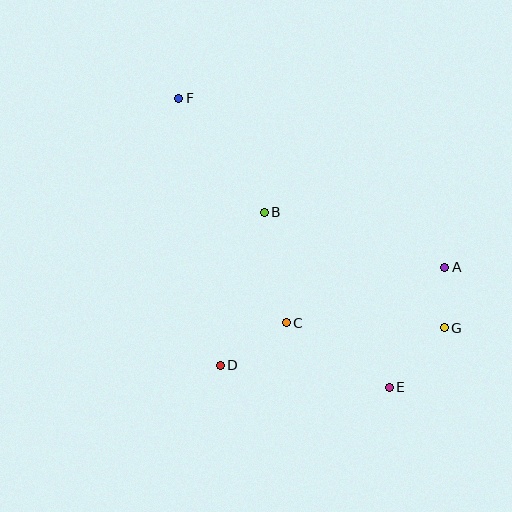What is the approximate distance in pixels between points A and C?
The distance between A and C is approximately 168 pixels.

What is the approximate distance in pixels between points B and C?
The distance between B and C is approximately 113 pixels.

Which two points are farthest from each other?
Points E and F are farthest from each other.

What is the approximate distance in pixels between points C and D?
The distance between C and D is approximately 79 pixels.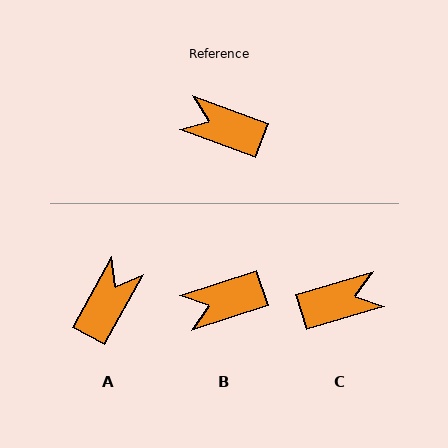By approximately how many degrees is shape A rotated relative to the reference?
Approximately 99 degrees clockwise.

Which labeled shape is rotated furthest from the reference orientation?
C, about 144 degrees away.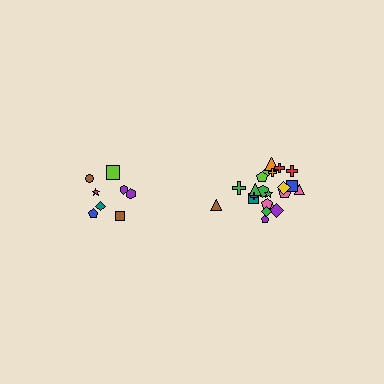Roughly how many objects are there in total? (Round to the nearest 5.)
Roughly 30 objects in total.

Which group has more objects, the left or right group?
The right group.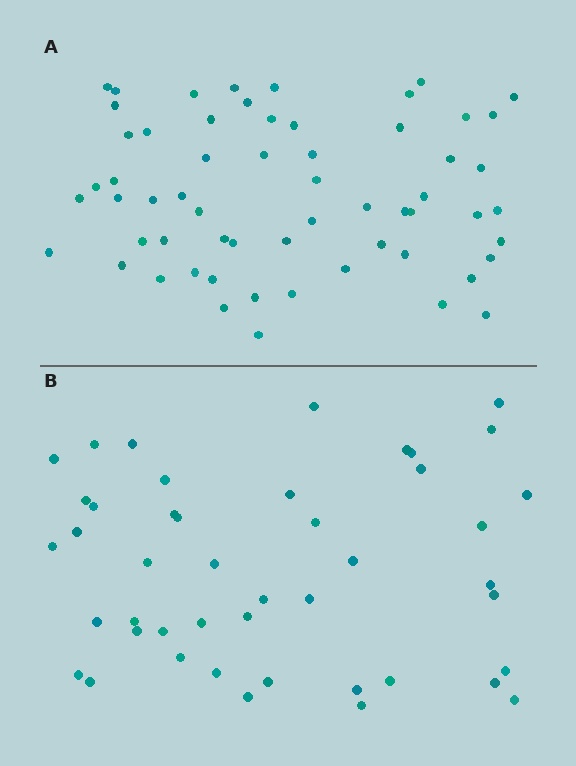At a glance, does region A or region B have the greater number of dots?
Region A (the top region) has more dots.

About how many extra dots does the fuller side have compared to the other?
Region A has approximately 15 more dots than region B.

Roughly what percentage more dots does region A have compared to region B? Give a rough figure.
About 35% more.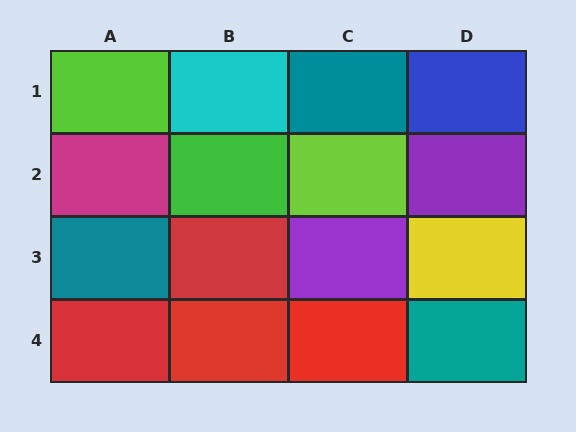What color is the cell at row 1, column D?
Blue.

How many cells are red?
4 cells are red.